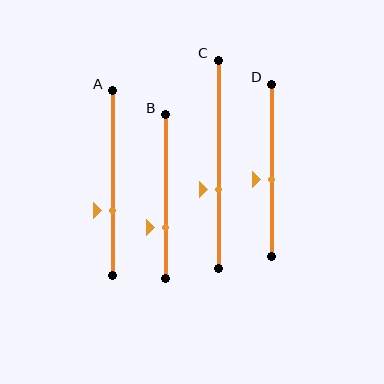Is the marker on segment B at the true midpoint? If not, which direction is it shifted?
No, the marker on segment B is shifted downward by about 19% of the segment length.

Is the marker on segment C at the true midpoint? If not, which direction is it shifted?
No, the marker on segment C is shifted downward by about 12% of the segment length.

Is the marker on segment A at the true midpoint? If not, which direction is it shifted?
No, the marker on segment A is shifted downward by about 15% of the segment length.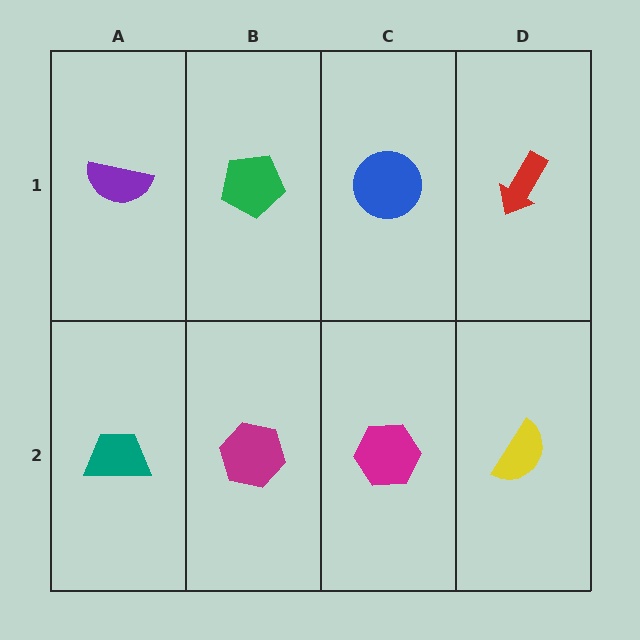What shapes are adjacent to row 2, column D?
A red arrow (row 1, column D), a magenta hexagon (row 2, column C).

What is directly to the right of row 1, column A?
A green pentagon.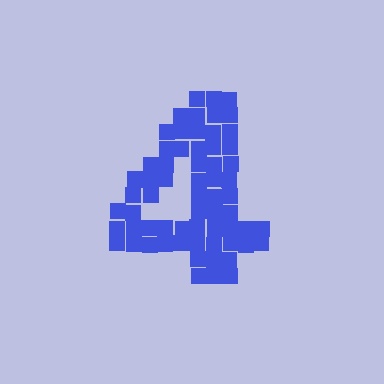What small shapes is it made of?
It is made of small squares.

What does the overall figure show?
The overall figure shows the digit 4.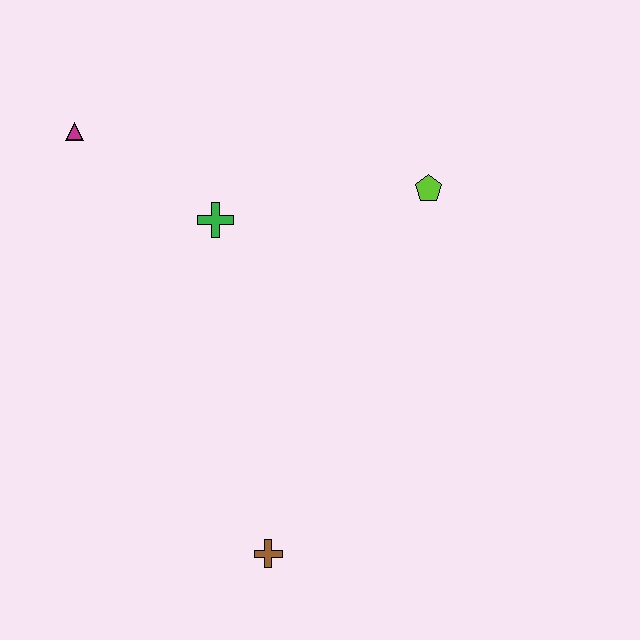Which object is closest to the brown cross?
The green cross is closest to the brown cross.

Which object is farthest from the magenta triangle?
The brown cross is farthest from the magenta triangle.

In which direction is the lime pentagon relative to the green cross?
The lime pentagon is to the right of the green cross.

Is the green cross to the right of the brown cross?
No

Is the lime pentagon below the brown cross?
No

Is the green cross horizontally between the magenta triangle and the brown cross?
Yes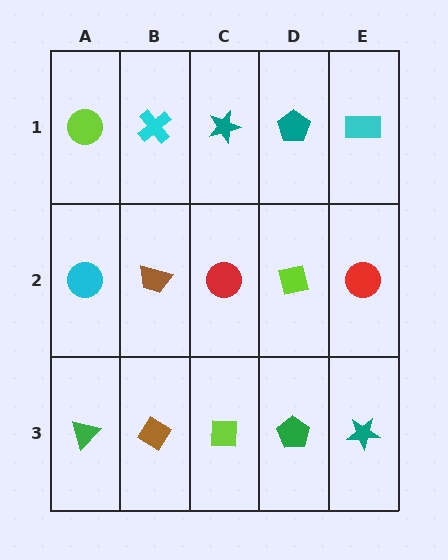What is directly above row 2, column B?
A cyan cross.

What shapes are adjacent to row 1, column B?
A brown trapezoid (row 2, column B), a lime circle (row 1, column A), a teal star (row 1, column C).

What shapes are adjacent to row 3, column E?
A red circle (row 2, column E), a green pentagon (row 3, column D).